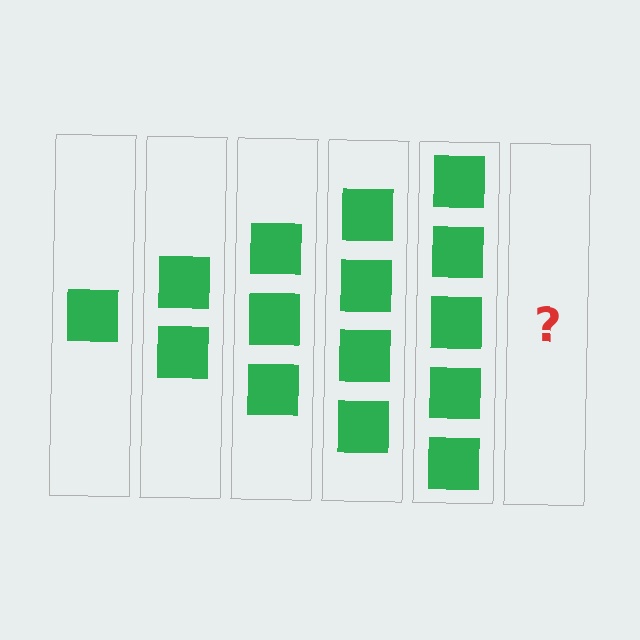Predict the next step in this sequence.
The next step is 6 squares.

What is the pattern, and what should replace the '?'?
The pattern is that each step adds one more square. The '?' should be 6 squares.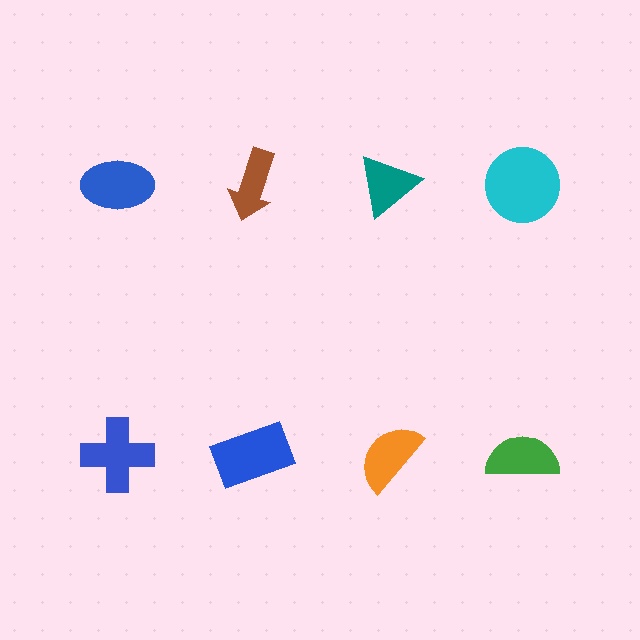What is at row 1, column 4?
A cyan circle.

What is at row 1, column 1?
A blue ellipse.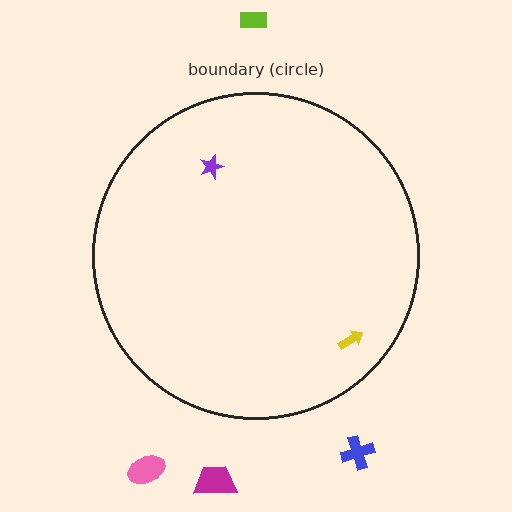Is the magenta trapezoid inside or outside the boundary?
Outside.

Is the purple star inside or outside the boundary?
Inside.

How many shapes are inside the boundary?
2 inside, 4 outside.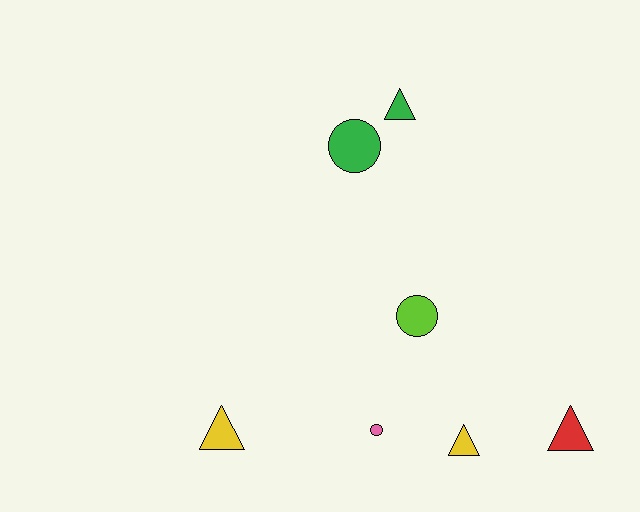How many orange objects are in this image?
There are no orange objects.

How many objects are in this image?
There are 7 objects.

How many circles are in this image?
There are 3 circles.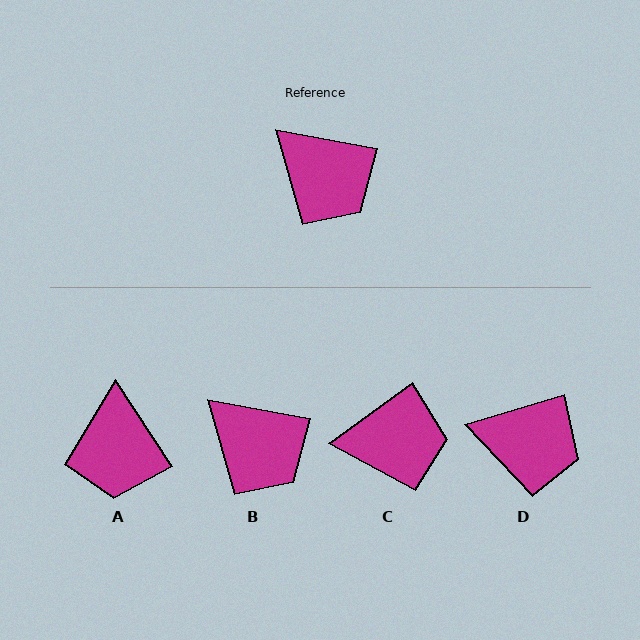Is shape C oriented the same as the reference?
No, it is off by about 46 degrees.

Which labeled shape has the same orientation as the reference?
B.